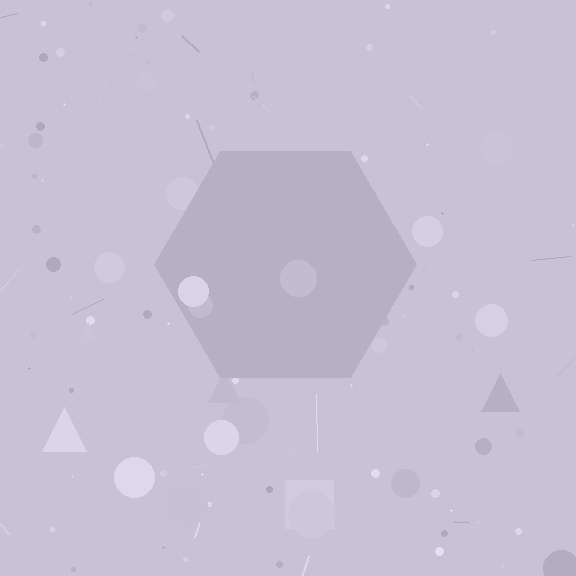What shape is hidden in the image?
A hexagon is hidden in the image.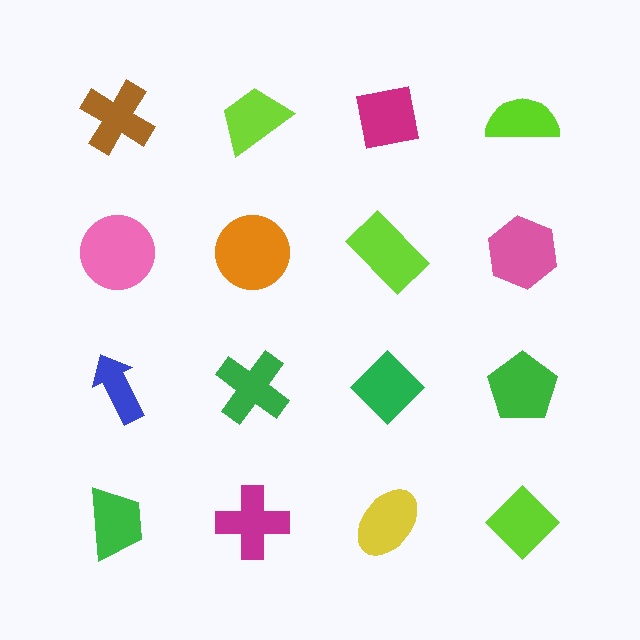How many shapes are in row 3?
4 shapes.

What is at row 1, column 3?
A magenta square.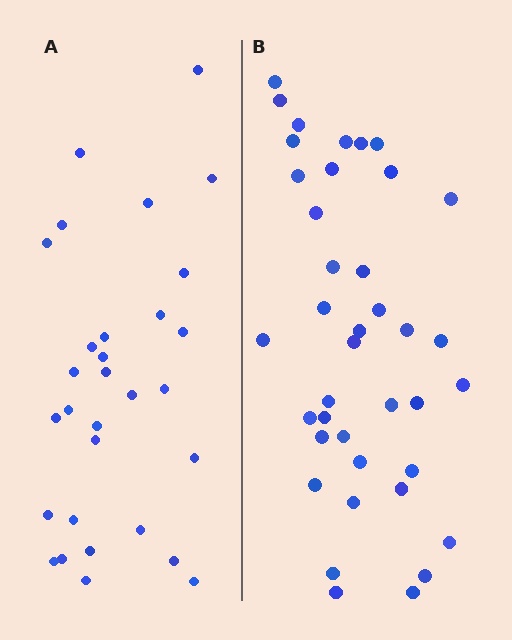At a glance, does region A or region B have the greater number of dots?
Region B (the right region) has more dots.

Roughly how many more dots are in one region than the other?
Region B has roughly 8 or so more dots than region A.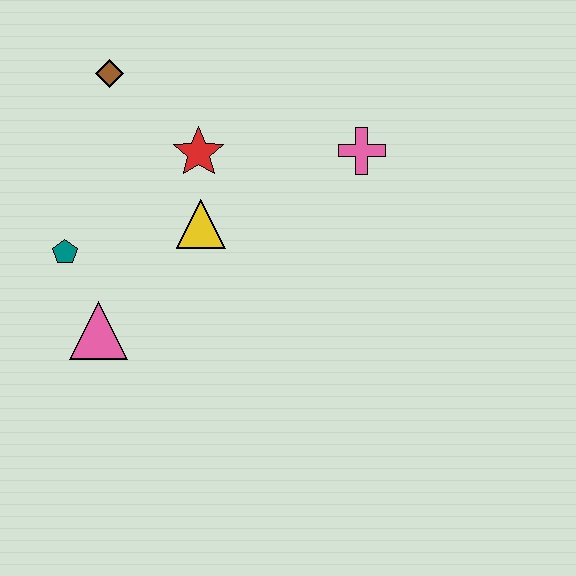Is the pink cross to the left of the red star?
No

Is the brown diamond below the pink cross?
No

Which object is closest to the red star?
The yellow triangle is closest to the red star.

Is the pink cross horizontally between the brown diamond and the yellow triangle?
No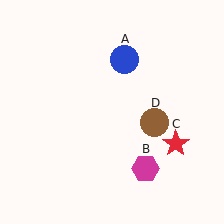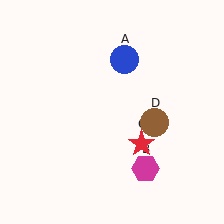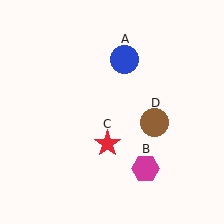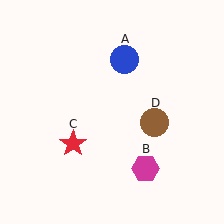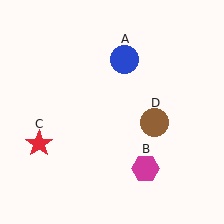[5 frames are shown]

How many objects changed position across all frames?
1 object changed position: red star (object C).